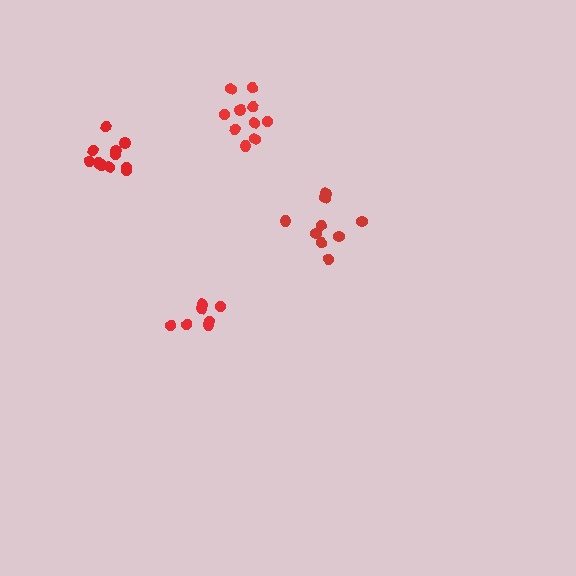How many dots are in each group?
Group 1: 7 dots, Group 2: 11 dots, Group 3: 9 dots, Group 4: 10 dots (37 total).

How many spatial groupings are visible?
There are 4 spatial groupings.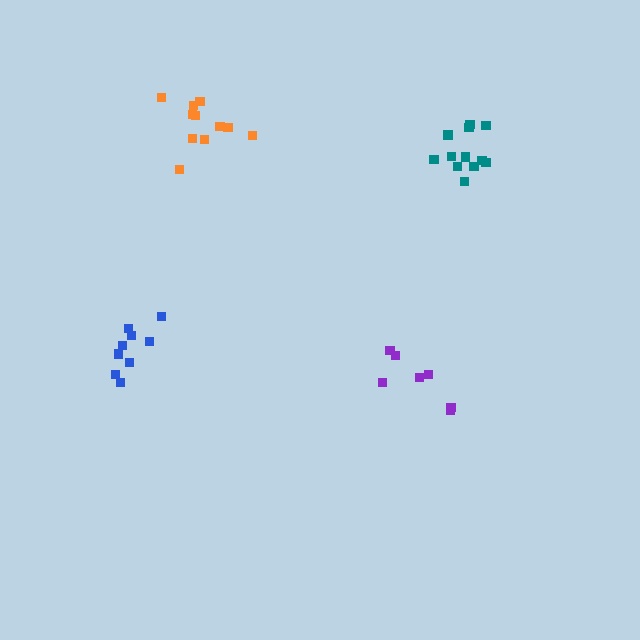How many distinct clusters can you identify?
There are 4 distinct clusters.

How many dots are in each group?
Group 1: 7 dots, Group 2: 12 dots, Group 3: 11 dots, Group 4: 9 dots (39 total).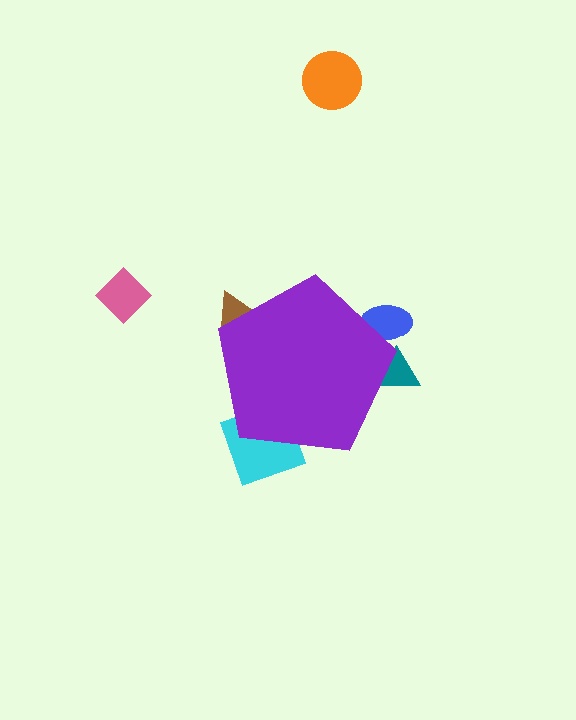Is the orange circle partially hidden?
No, the orange circle is fully visible.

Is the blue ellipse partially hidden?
Yes, the blue ellipse is partially hidden behind the purple pentagon.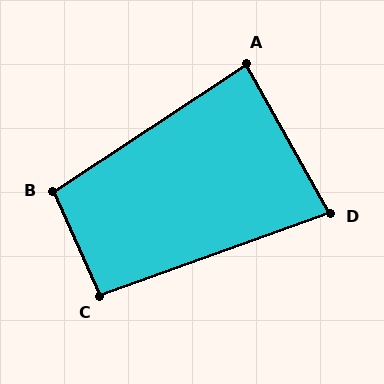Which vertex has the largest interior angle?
B, at approximately 99 degrees.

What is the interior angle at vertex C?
Approximately 94 degrees (approximately right).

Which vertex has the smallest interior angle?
D, at approximately 81 degrees.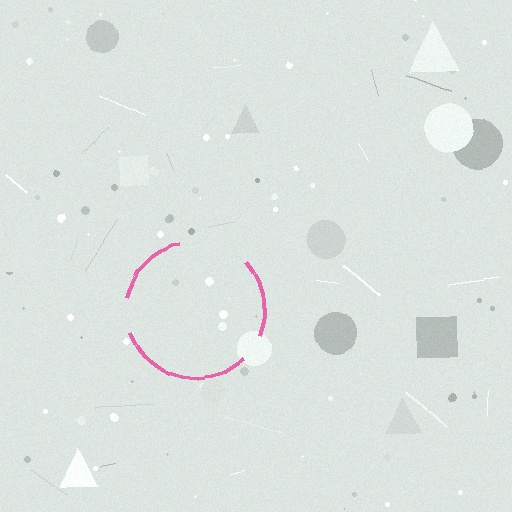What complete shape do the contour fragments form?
The contour fragments form a circle.